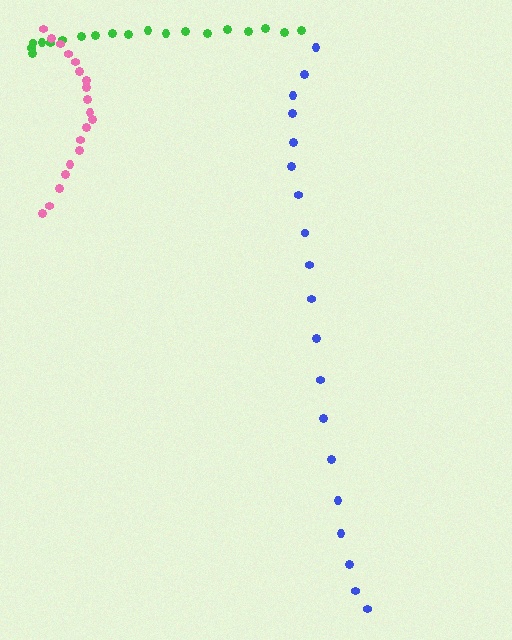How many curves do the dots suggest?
There are 3 distinct paths.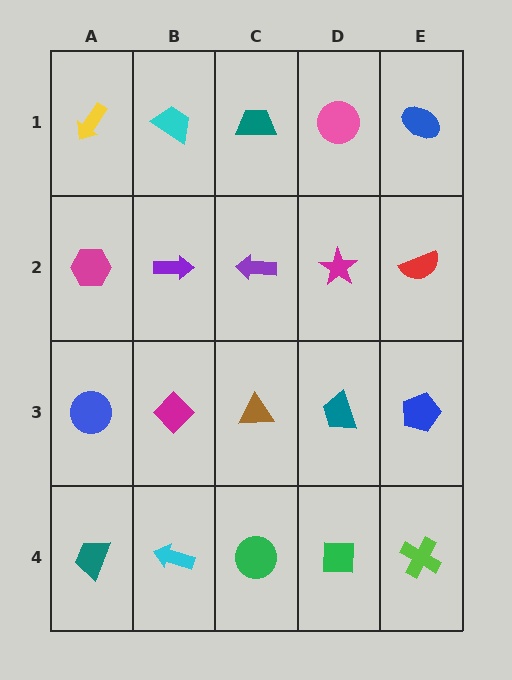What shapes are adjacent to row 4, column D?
A teal trapezoid (row 3, column D), a green circle (row 4, column C), a lime cross (row 4, column E).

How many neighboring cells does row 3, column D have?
4.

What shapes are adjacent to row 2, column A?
A yellow arrow (row 1, column A), a blue circle (row 3, column A), a purple arrow (row 2, column B).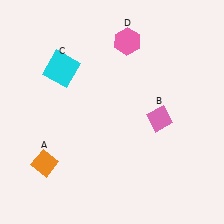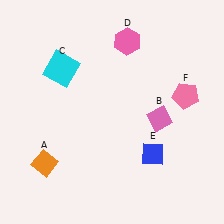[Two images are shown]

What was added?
A blue diamond (E), a pink pentagon (F) were added in Image 2.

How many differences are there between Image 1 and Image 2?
There are 2 differences between the two images.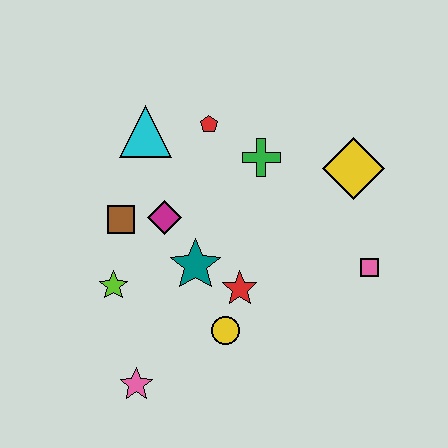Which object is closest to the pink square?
The yellow diamond is closest to the pink square.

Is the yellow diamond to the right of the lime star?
Yes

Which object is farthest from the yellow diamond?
The pink star is farthest from the yellow diamond.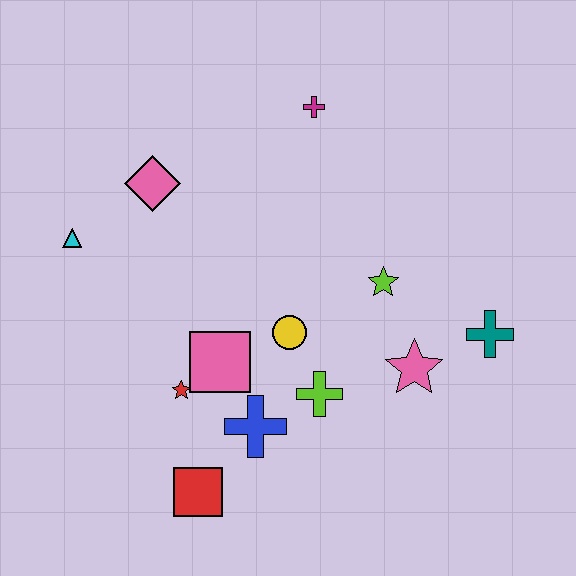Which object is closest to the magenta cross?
The pink diamond is closest to the magenta cross.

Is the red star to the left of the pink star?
Yes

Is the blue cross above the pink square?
No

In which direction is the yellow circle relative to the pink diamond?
The yellow circle is below the pink diamond.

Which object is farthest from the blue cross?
The magenta cross is farthest from the blue cross.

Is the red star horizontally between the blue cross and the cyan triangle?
Yes